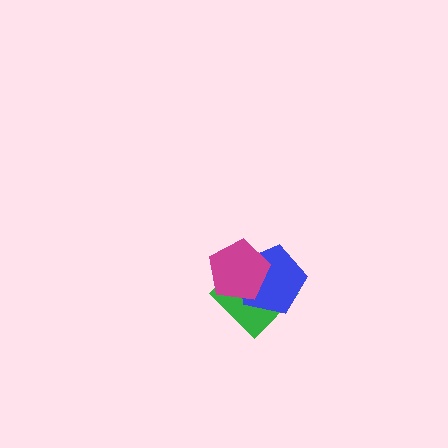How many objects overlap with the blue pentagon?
2 objects overlap with the blue pentagon.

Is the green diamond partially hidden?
Yes, it is partially covered by another shape.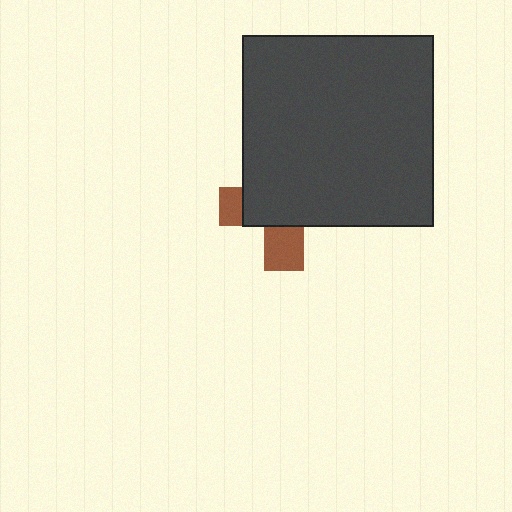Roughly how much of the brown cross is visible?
A small part of it is visible (roughly 30%).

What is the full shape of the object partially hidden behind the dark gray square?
The partially hidden object is a brown cross.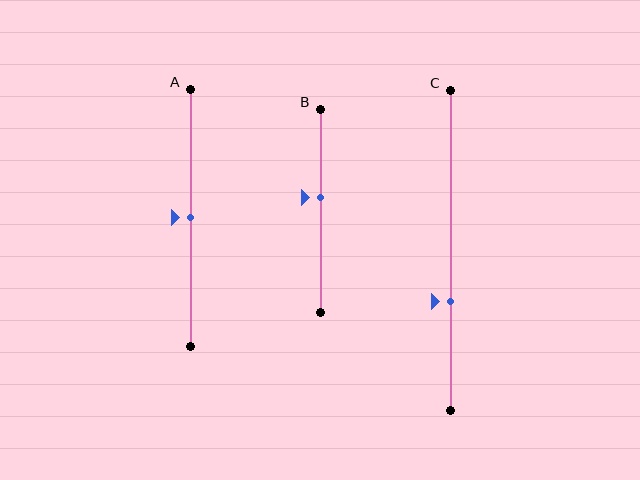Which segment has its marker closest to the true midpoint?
Segment A has its marker closest to the true midpoint.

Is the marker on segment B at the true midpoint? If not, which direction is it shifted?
No, the marker on segment B is shifted upward by about 6% of the segment length.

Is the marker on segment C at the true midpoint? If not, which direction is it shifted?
No, the marker on segment C is shifted downward by about 16% of the segment length.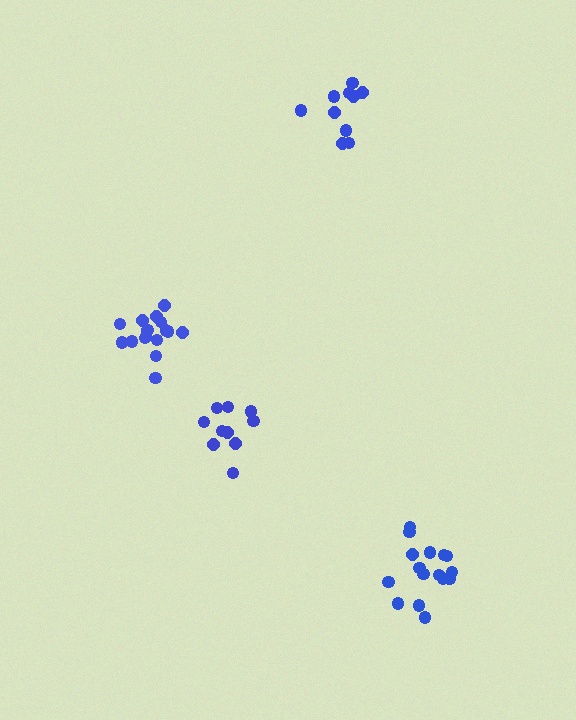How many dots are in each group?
Group 1: 16 dots, Group 2: 16 dots, Group 3: 10 dots, Group 4: 10 dots (52 total).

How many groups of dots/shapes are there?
There are 4 groups.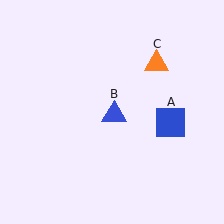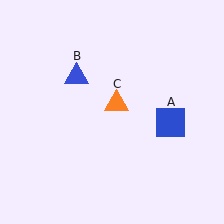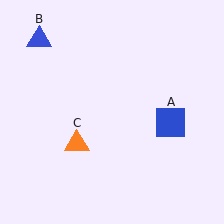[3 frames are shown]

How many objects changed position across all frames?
2 objects changed position: blue triangle (object B), orange triangle (object C).